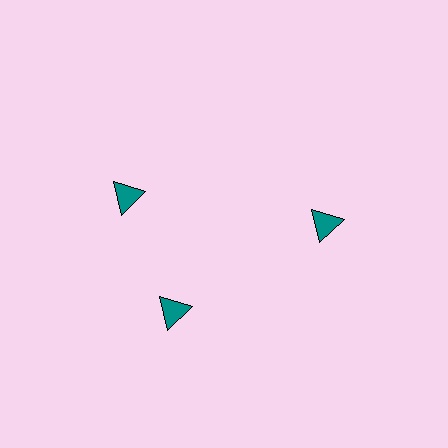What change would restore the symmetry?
The symmetry would be restored by rotating it back into even spacing with its neighbors so that all 3 triangles sit at equal angles and equal distance from the center.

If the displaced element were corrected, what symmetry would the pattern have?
It would have 3-fold rotational symmetry — the pattern would map onto itself every 120 degrees.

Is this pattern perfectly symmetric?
No. The 3 teal triangles are arranged in a ring, but one element near the 11 o'clock position is rotated out of alignment along the ring, breaking the 3-fold rotational symmetry.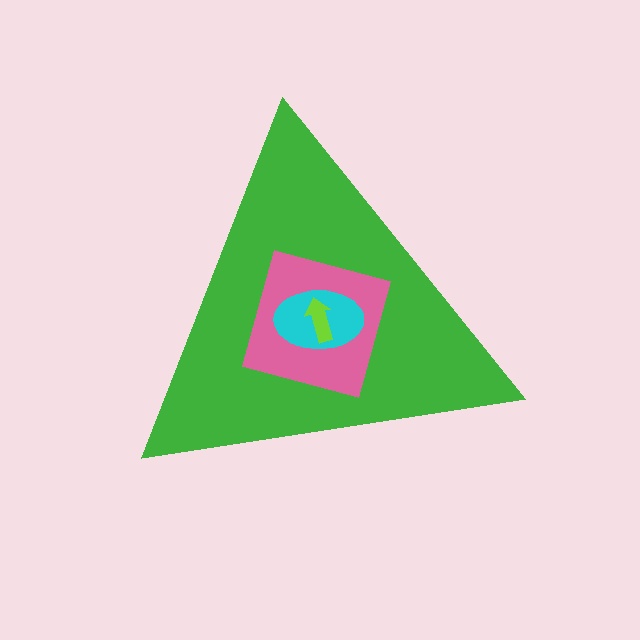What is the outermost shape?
The green triangle.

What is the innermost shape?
The lime arrow.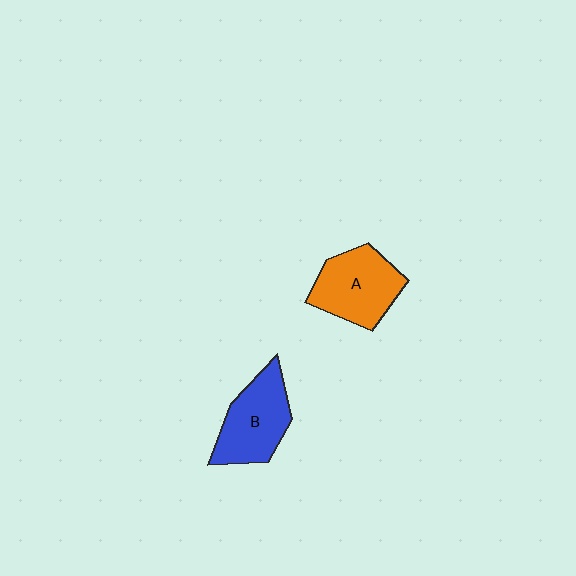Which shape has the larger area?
Shape A (orange).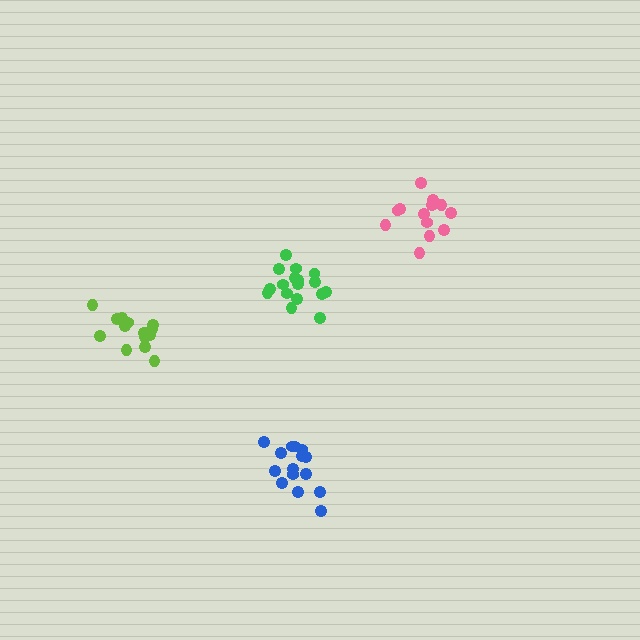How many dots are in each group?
Group 1: 15 dots, Group 2: 17 dots, Group 3: 13 dots, Group 4: 14 dots (59 total).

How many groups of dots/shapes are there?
There are 4 groups.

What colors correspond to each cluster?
The clusters are colored: blue, green, pink, lime.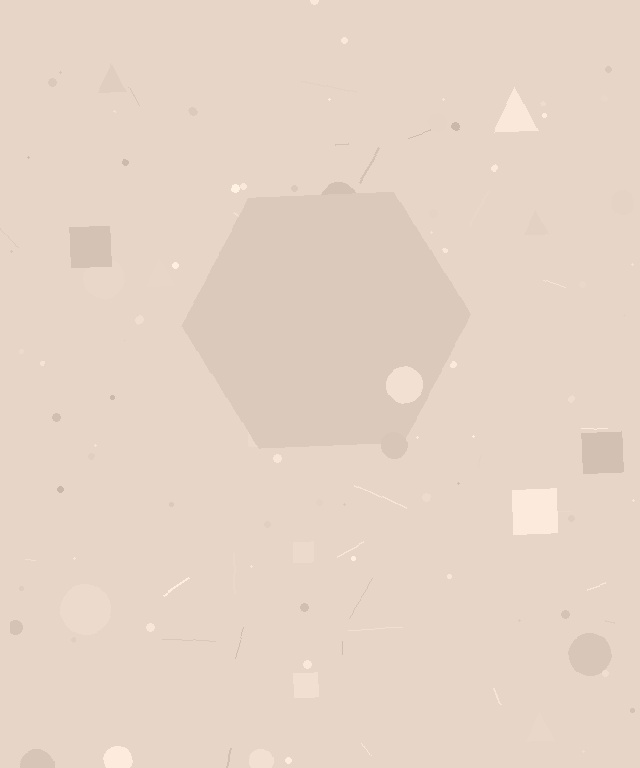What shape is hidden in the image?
A hexagon is hidden in the image.